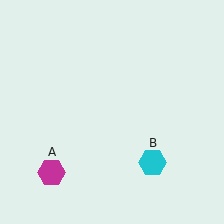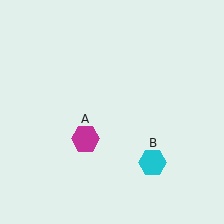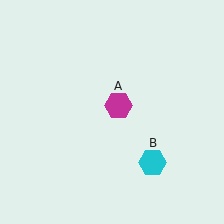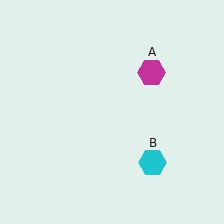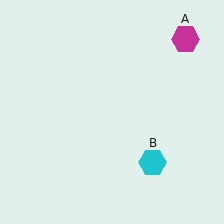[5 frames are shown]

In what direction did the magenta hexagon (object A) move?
The magenta hexagon (object A) moved up and to the right.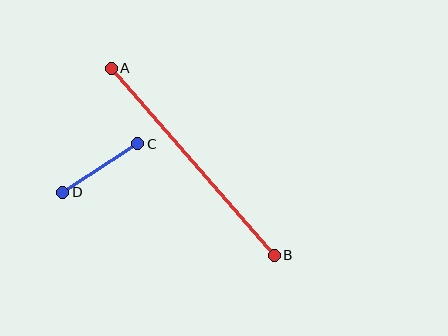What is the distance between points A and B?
The distance is approximately 248 pixels.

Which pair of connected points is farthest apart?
Points A and B are farthest apart.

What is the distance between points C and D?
The distance is approximately 89 pixels.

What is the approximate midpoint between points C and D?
The midpoint is at approximately (100, 168) pixels.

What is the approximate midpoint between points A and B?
The midpoint is at approximately (193, 162) pixels.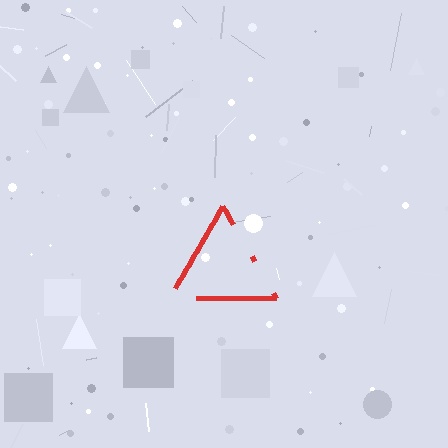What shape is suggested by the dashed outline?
The dashed outline suggests a triangle.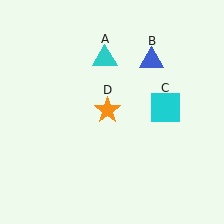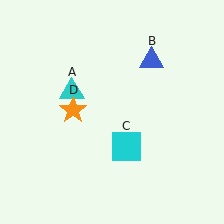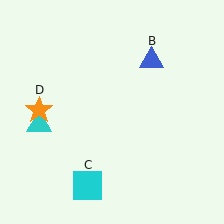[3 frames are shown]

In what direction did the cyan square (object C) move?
The cyan square (object C) moved down and to the left.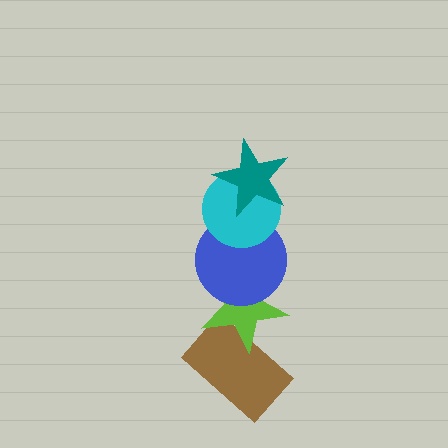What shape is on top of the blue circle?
The cyan circle is on top of the blue circle.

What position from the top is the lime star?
The lime star is 4th from the top.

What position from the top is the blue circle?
The blue circle is 3rd from the top.